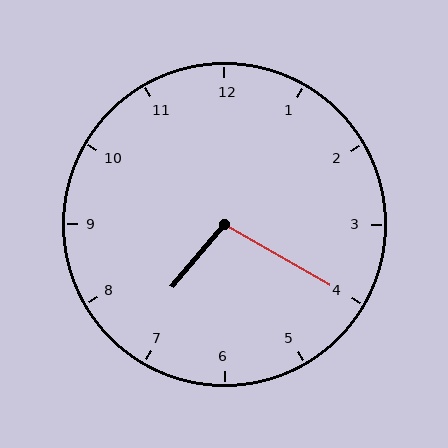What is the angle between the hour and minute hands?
Approximately 100 degrees.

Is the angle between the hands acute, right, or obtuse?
It is obtuse.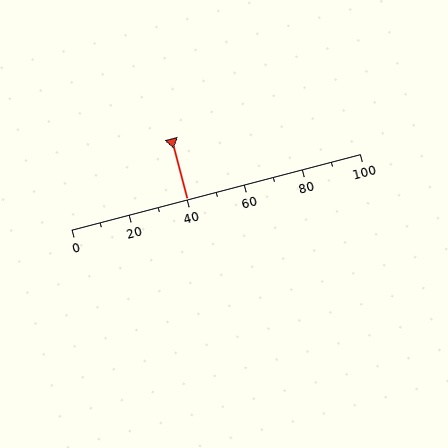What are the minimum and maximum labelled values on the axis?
The axis runs from 0 to 100.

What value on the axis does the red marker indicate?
The marker indicates approximately 40.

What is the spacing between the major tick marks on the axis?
The major ticks are spaced 20 apart.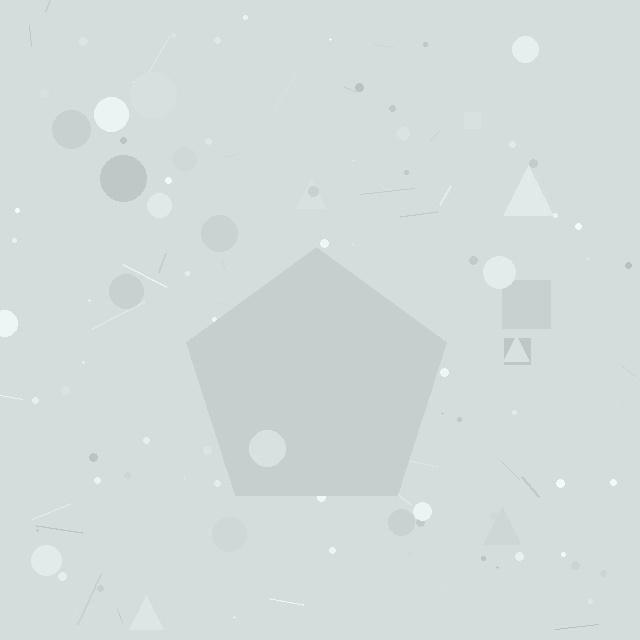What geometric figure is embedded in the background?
A pentagon is embedded in the background.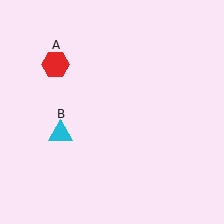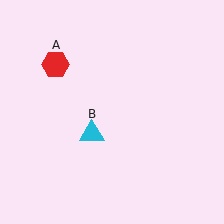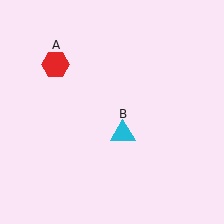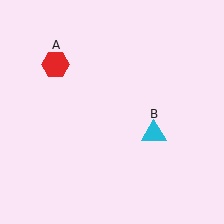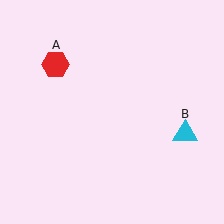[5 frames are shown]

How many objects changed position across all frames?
1 object changed position: cyan triangle (object B).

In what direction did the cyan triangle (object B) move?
The cyan triangle (object B) moved right.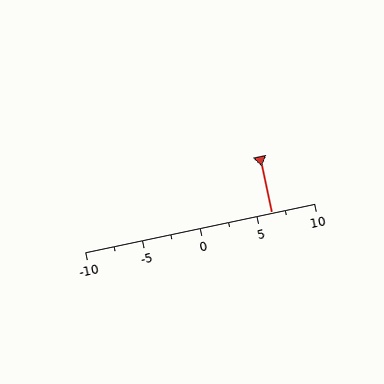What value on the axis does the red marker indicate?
The marker indicates approximately 6.2.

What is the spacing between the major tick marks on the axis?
The major ticks are spaced 5 apart.